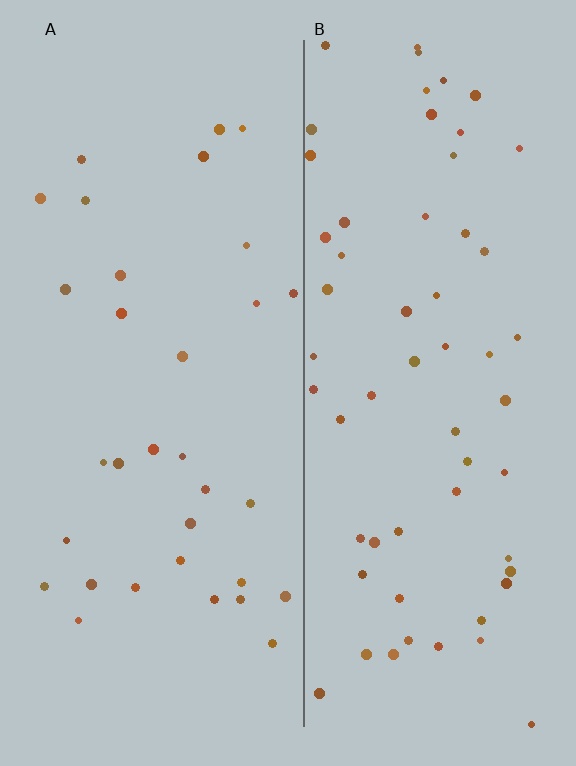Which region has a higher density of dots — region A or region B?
B (the right).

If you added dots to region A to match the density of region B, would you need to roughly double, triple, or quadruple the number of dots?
Approximately double.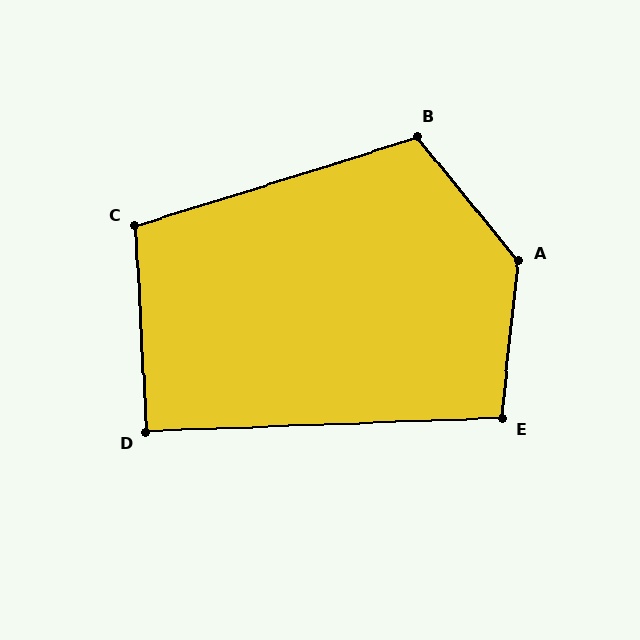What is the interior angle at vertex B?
Approximately 112 degrees (obtuse).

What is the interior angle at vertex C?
Approximately 105 degrees (obtuse).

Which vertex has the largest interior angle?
A, at approximately 135 degrees.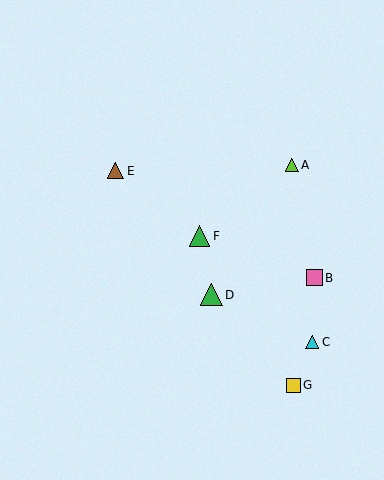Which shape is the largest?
The green triangle (labeled D) is the largest.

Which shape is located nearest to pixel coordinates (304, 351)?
The cyan triangle (labeled C) at (312, 342) is nearest to that location.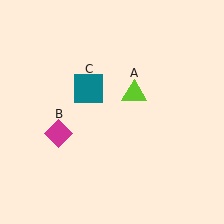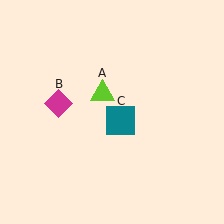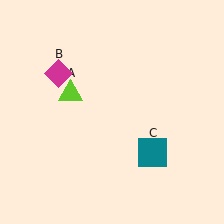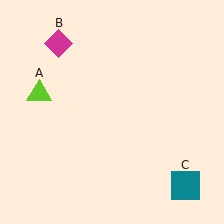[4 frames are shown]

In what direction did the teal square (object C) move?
The teal square (object C) moved down and to the right.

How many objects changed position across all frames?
3 objects changed position: lime triangle (object A), magenta diamond (object B), teal square (object C).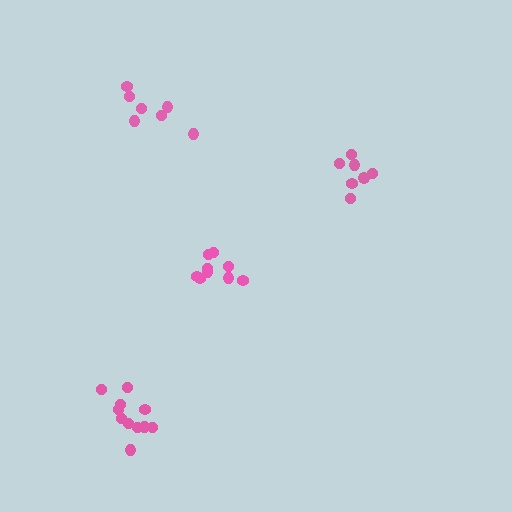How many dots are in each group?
Group 1: 7 dots, Group 2: 7 dots, Group 3: 11 dots, Group 4: 9 dots (34 total).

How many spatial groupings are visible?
There are 4 spatial groupings.